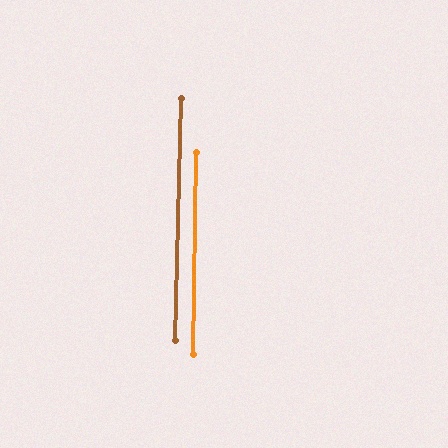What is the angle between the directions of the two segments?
Approximately 0 degrees.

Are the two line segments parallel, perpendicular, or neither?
Parallel — their directions differ by only 0.4°.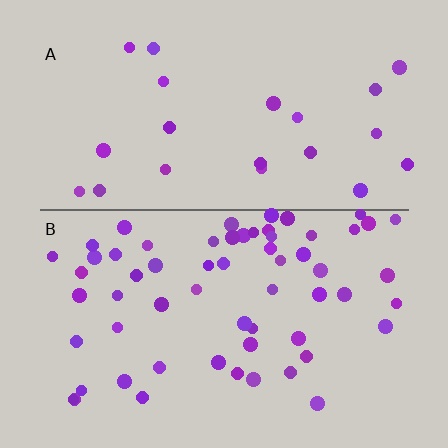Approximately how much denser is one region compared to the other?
Approximately 2.7× — region B over region A.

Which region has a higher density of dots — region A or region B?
B (the bottom).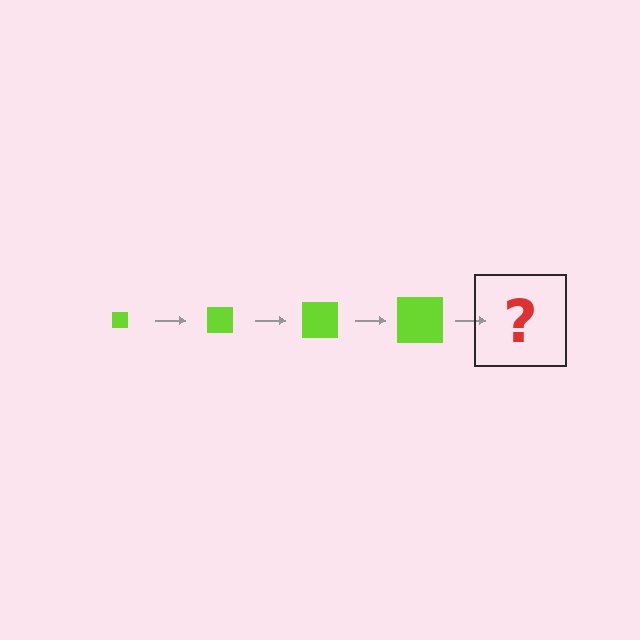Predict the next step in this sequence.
The next step is a lime square, larger than the previous one.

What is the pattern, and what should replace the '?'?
The pattern is that the square gets progressively larger each step. The '?' should be a lime square, larger than the previous one.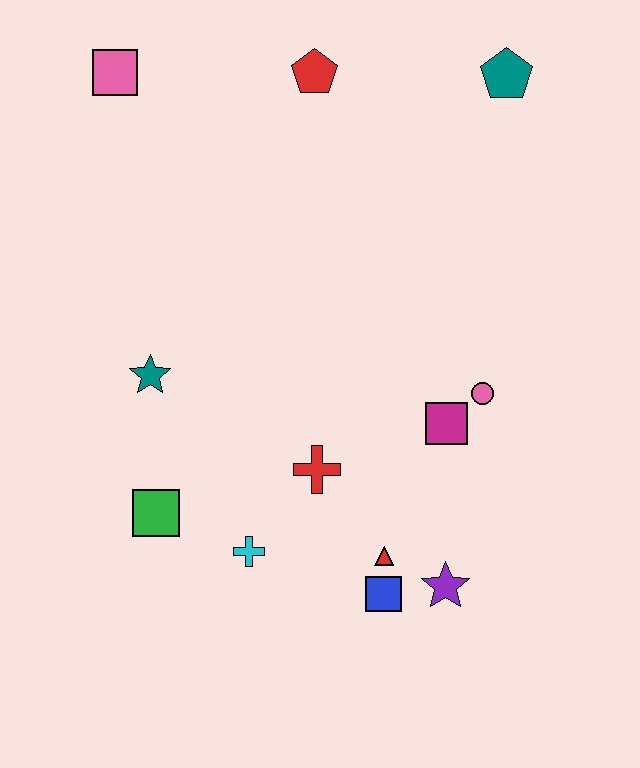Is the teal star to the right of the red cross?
No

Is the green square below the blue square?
No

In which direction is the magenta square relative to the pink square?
The magenta square is below the pink square.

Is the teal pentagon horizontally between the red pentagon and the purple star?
No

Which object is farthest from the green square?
The teal pentagon is farthest from the green square.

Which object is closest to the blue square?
The red triangle is closest to the blue square.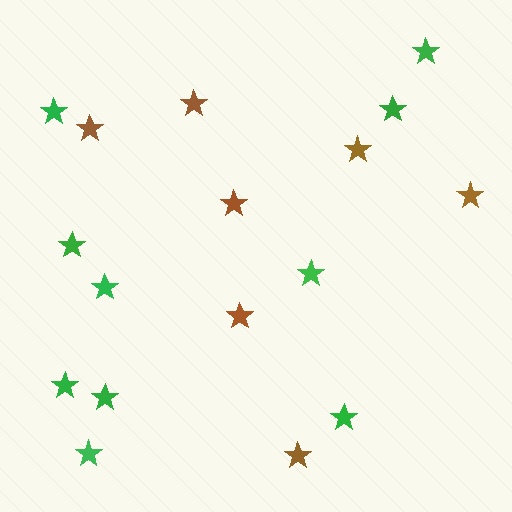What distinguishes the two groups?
There are 2 groups: one group of green stars (10) and one group of brown stars (7).